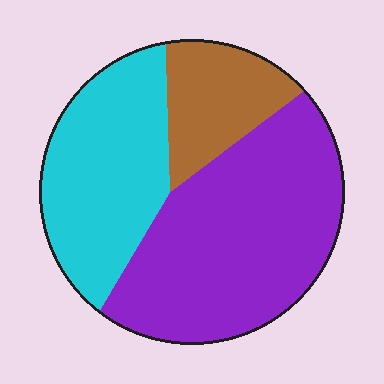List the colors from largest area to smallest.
From largest to smallest: purple, cyan, brown.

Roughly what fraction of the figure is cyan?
Cyan covers around 35% of the figure.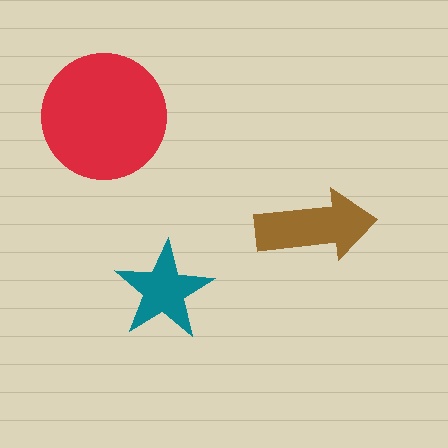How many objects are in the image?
There are 3 objects in the image.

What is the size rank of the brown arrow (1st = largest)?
2nd.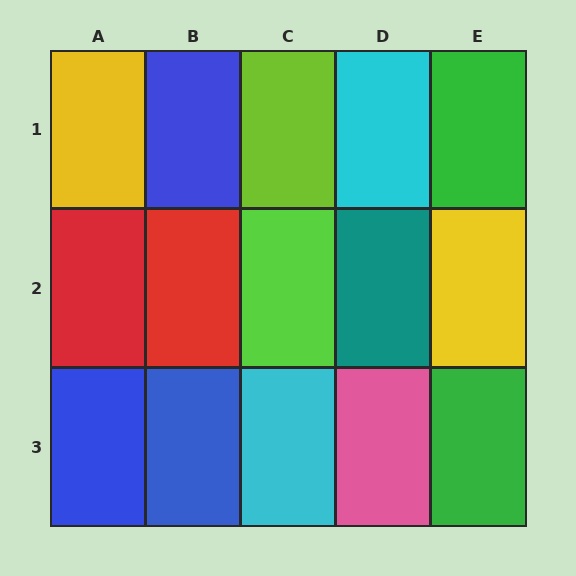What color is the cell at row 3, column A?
Blue.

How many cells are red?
2 cells are red.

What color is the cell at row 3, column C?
Cyan.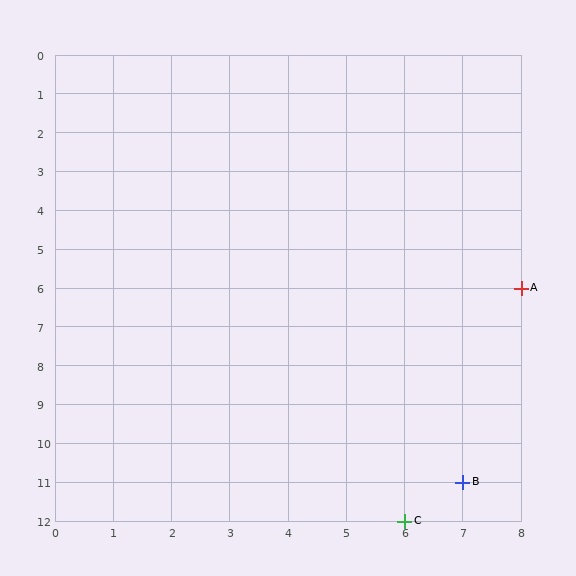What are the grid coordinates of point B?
Point B is at grid coordinates (7, 11).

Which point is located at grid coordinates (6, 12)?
Point C is at (6, 12).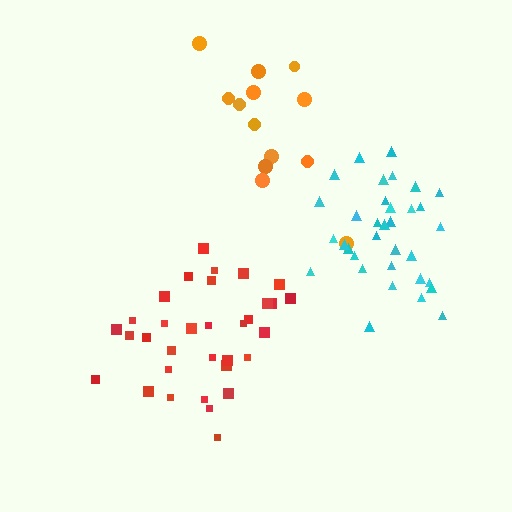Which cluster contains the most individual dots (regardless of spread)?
Cyan (34).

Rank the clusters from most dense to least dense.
cyan, red, orange.